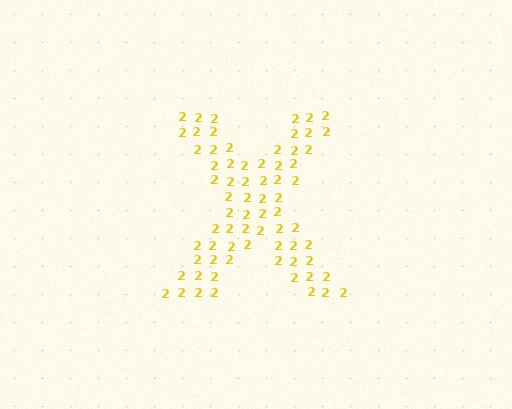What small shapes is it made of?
It is made of small digit 2's.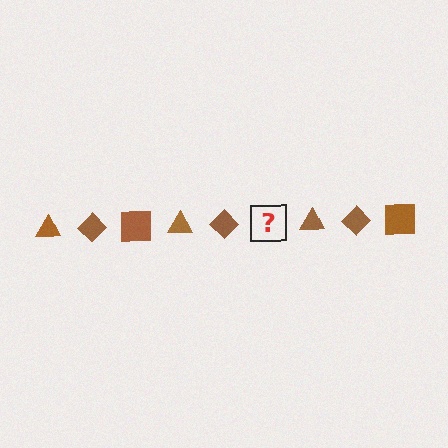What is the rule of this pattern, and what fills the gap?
The rule is that the pattern cycles through triangle, diamond, square shapes in brown. The gap should be filled with a brown square.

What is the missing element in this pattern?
The missing element is a brown square.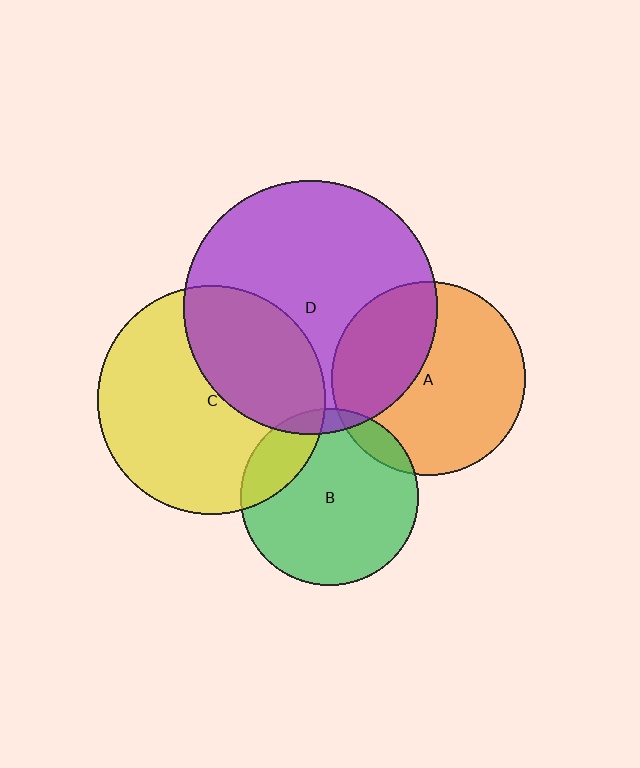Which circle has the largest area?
Circle D (purple).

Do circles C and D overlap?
Yes.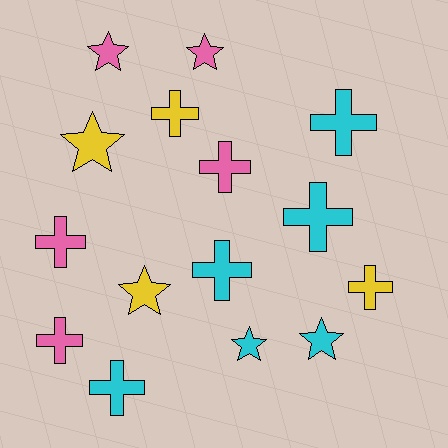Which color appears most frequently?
Cyan, with 6 objects.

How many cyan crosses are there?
There are 4 cyan crosses.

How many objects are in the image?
There are 15 objects.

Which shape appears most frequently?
Cross, with 9 objects.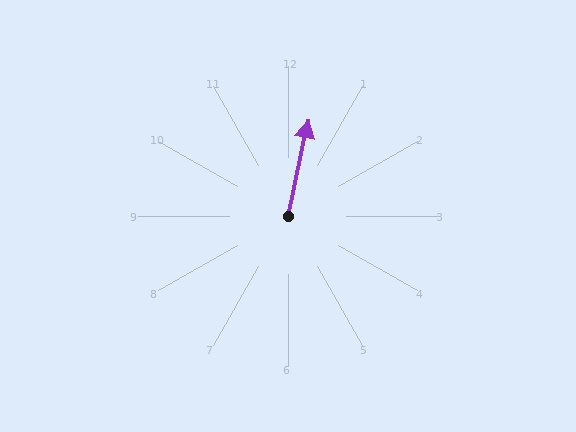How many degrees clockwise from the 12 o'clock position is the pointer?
Approximately 12 degrees.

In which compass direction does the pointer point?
North.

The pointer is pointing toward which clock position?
Roughly 12 o'clock.